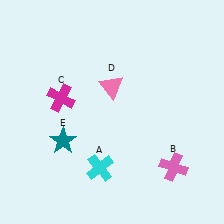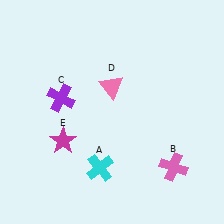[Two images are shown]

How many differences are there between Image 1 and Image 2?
There are 2 differences between the two images.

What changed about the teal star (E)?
In Image 1, E is teal. In Image 2, it changed to magenta.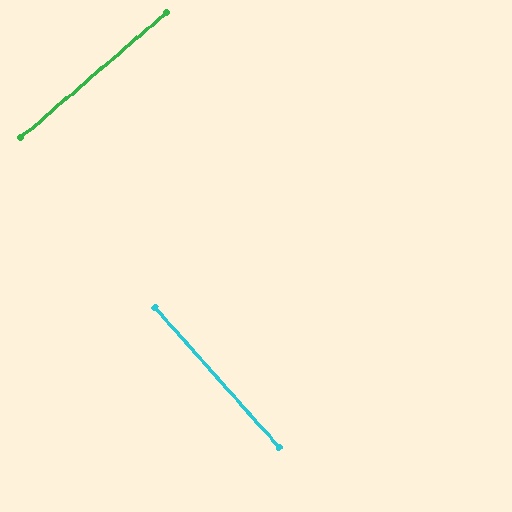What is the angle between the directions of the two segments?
Approximately 89 degrees.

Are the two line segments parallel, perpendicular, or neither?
Perpendicular — they meet at approximately 89°.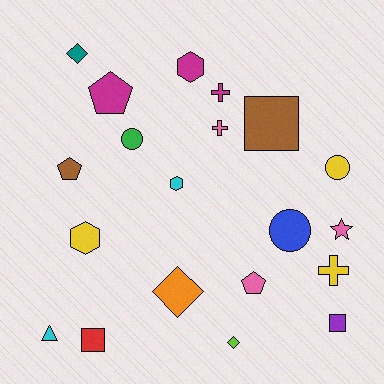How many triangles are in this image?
There is 1 triangle.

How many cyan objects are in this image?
There are 2 cyan objects.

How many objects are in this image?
There are 20 objects.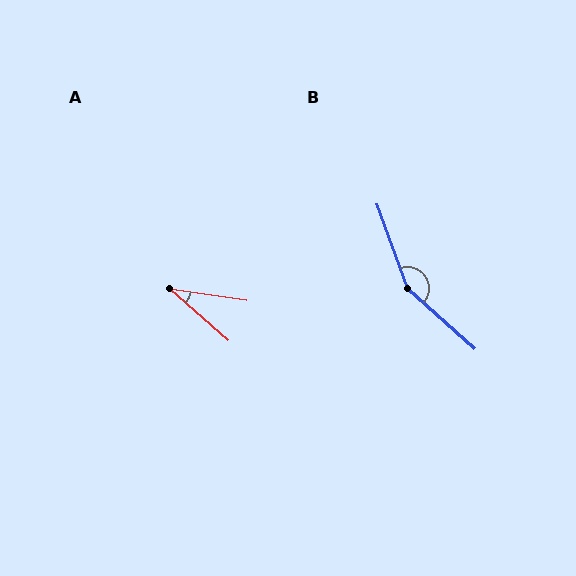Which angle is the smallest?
A, at approximately 33 degrees.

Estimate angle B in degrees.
Approximately 151 degrees.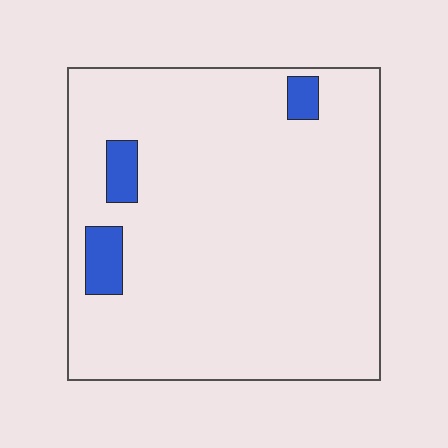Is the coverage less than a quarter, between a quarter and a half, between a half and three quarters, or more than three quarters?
Less than a quarter.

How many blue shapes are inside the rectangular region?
3.